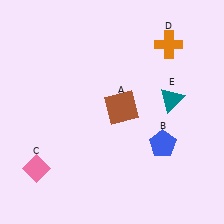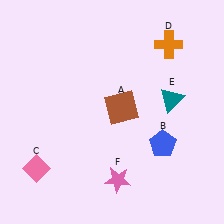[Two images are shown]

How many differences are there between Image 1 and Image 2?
There is 1 difference between the two images.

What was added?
A pink star (F) was added in Image 2.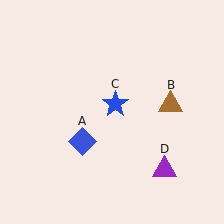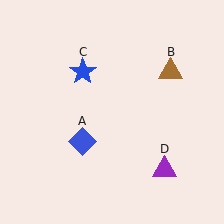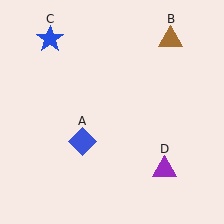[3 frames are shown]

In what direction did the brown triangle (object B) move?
The brown triangle (object B) moved up.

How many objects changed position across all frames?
2 objects changed position: brown triangle (object B), blue star (object C).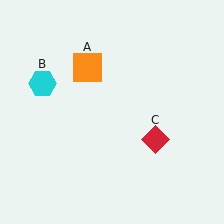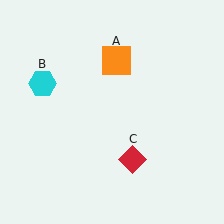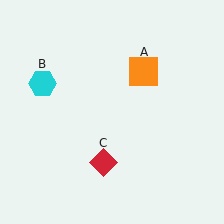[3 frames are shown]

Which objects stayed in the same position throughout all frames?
Cyan hexagon (object B) remained stationary.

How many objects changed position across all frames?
2 objects changed position: orange square (object A), red diamond (object C).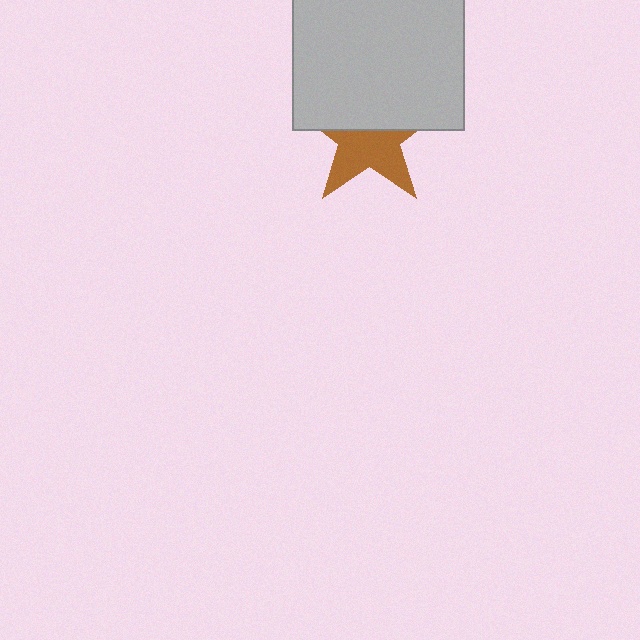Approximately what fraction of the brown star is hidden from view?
Roughly 50% of the brown star is hidden behind the light gray square.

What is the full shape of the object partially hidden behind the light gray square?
The partially hidden object is a brown star.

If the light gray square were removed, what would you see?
You would see the complete brown star.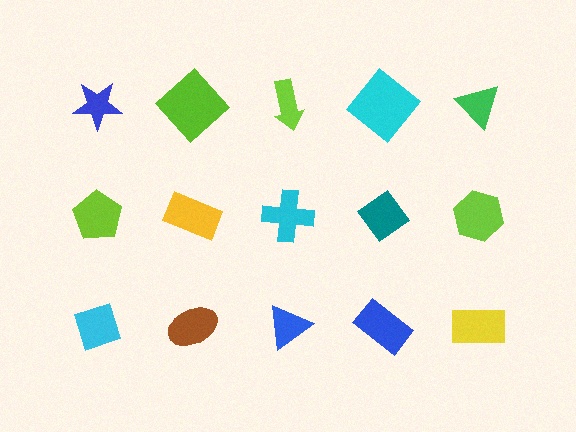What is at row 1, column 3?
A lime arrow.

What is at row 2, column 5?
A lime hexagon.